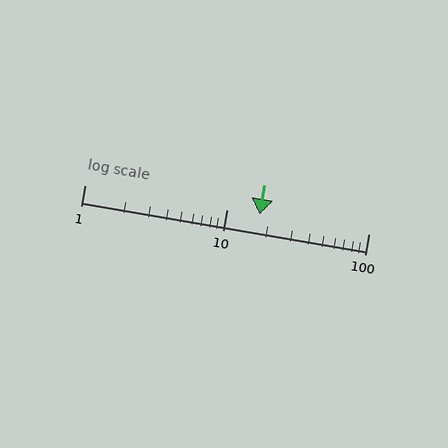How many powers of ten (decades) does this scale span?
The scale spans 2 decades, from 1 to 100.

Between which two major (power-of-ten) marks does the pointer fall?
The pointer is between 10 and 100.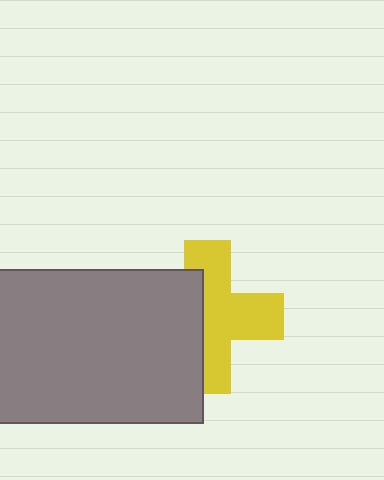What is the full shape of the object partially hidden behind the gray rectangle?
The partially hidden object is a yellow cross.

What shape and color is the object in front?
The object in front is a gray rectangle.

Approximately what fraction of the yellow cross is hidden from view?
Roughly 40% of the yellow cross is hidden behind the gray rectangle.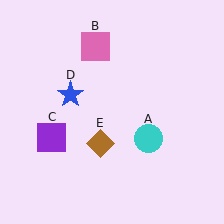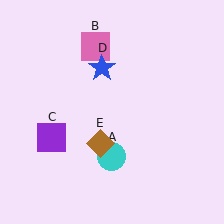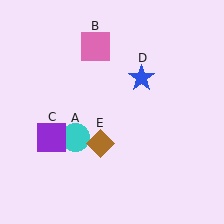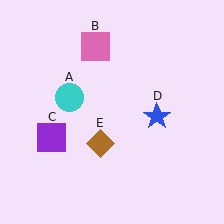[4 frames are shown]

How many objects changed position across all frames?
2 objects changed position: cyan circle (object A), blue star (object D).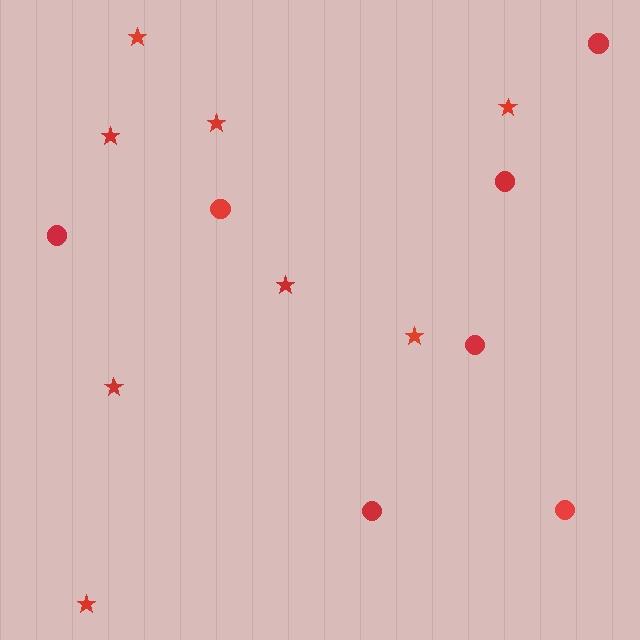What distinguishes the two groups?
There are 2 groups: one group of stars (8) and one group of circles (7).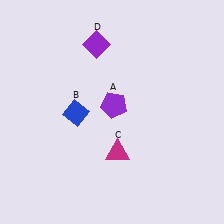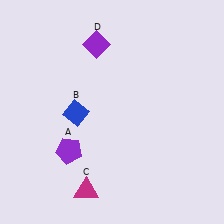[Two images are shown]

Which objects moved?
The objects that moved are: the purple pentagon (A), the magenta triangle (C).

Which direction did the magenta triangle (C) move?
The magenta triangle (C) moved down.